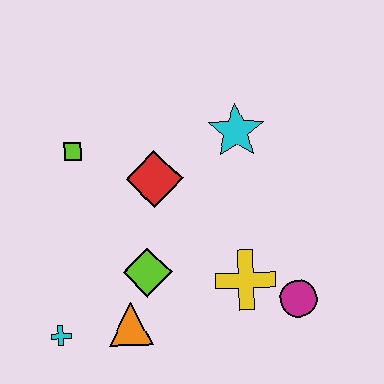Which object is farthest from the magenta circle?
The lime square is farthest from the magenta circle.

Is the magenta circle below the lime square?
Yes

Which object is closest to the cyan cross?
The orange triangle is closest to the cyan cross.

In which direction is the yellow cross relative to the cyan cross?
The yellow cross is to the right of the cyan cross.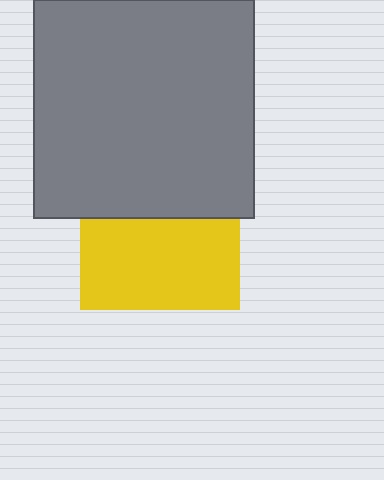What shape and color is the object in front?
The object in front is a gray square.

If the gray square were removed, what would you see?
You would see the complete yellow square.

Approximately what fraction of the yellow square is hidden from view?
Roughly 44% of the yellow square is hidden behind the gray square.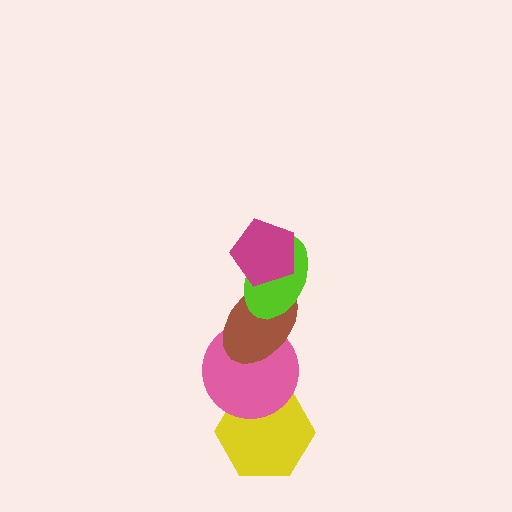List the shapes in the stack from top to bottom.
From top to bottom: the magenta pentagon, the lime ellipse, the brown ellipse, the pink circle, the yellow hexagon.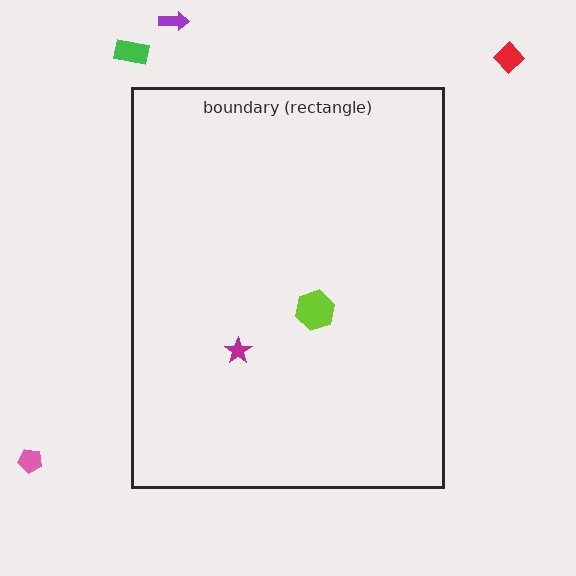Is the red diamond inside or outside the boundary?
Outside.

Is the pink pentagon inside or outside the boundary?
Outside.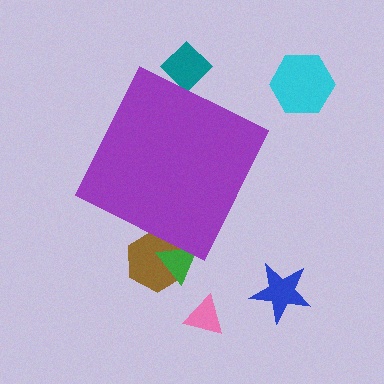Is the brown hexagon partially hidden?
Yes, the brown hexagon is partially hidden behind the purple diamond.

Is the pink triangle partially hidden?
No, the pink triangle is fully visible.